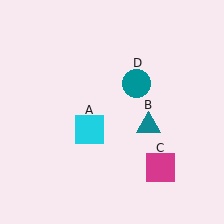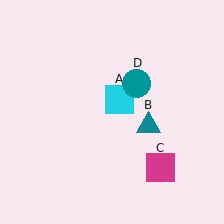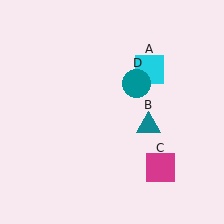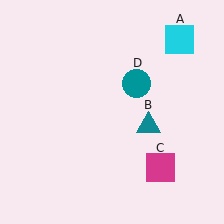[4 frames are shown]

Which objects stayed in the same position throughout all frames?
Teal triangle (object B) and magenta square (object C) and teal circle (object D) remained stationary.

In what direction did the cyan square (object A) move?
The cyan square (object A) moved up and to the right.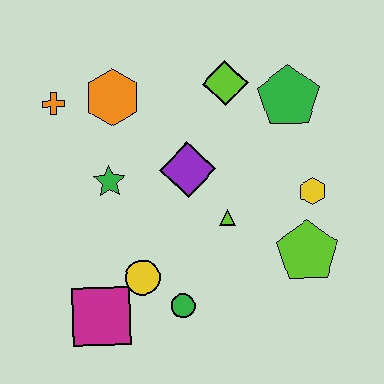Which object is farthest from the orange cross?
The lime pentagon is farthest from the orange cross.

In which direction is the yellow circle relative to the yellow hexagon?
The yellow circle is to the left of the yellow hexagon.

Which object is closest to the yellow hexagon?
The lime pentagon is closest to the yellow hexagon.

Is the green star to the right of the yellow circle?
No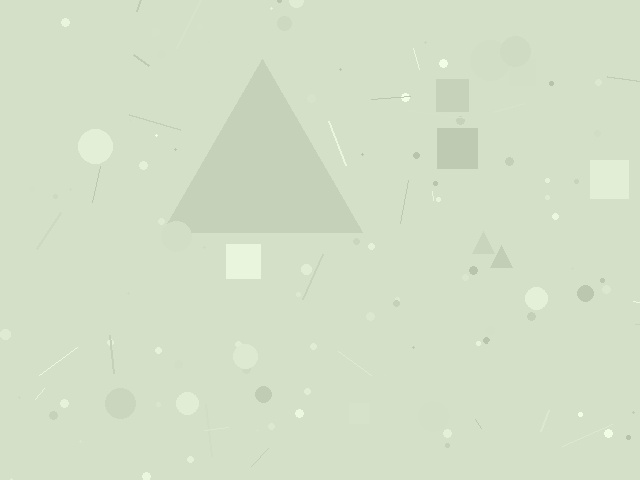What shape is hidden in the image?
A triangle is hidden in the image.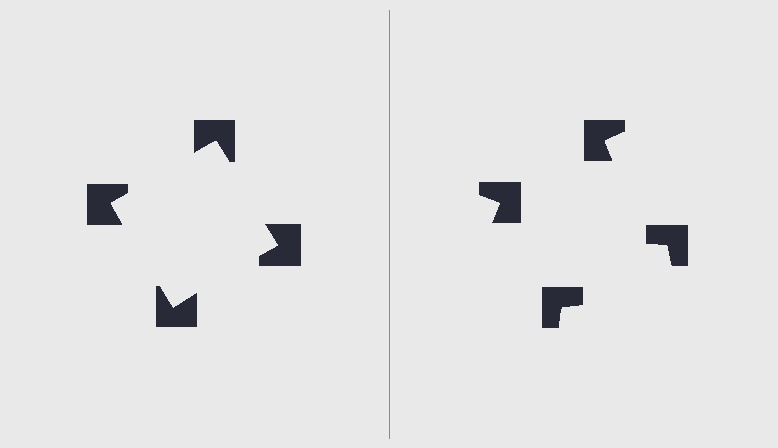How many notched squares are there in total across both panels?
8 — 4 on each side.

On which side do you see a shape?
An illusory square appears on the left side. On the right side the wedge cuts are rotated, so no coherent shape forms.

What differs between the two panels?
The notched squares are positioned identically on both sides; only the wedge orientations differ. On the left they align to a square; on the right they are misaligned.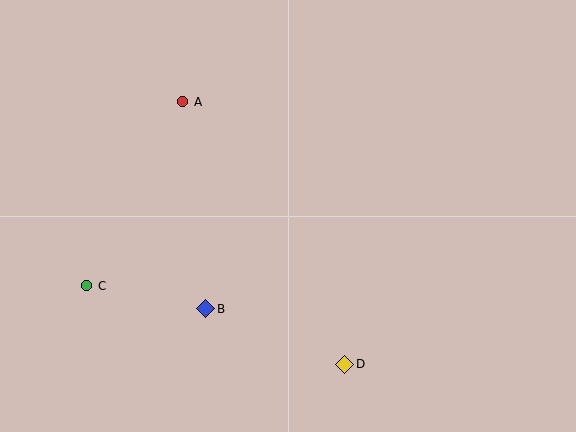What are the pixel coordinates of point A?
Point A is at (183, 102).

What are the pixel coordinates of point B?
Point B is at (206, 309).